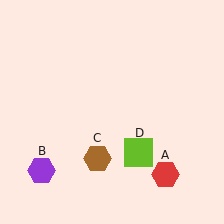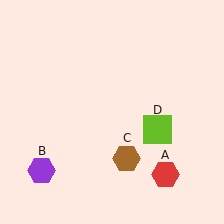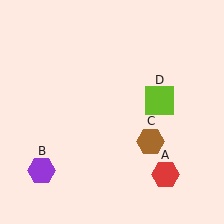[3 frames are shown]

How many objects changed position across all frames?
2 objects changed position: brown hexagon (object C), lime square (object D).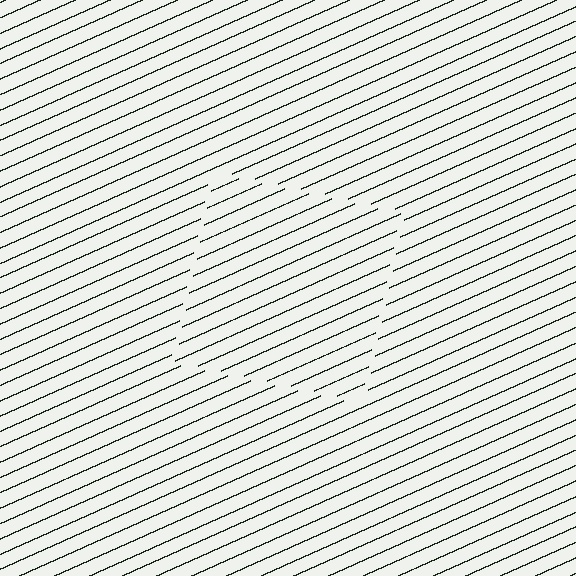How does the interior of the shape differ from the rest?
The interior of the shape contains the same grating, shifted by half a period — the contour is defined by the phase discontinuity where line-ends from the inner and outer gratings abut.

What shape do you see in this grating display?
An illusory square. The interior of the shape contains the same grating, shifted by half a period — the contour is defined by the phase discontinuity where line-ends from the inner and outer gratings abut.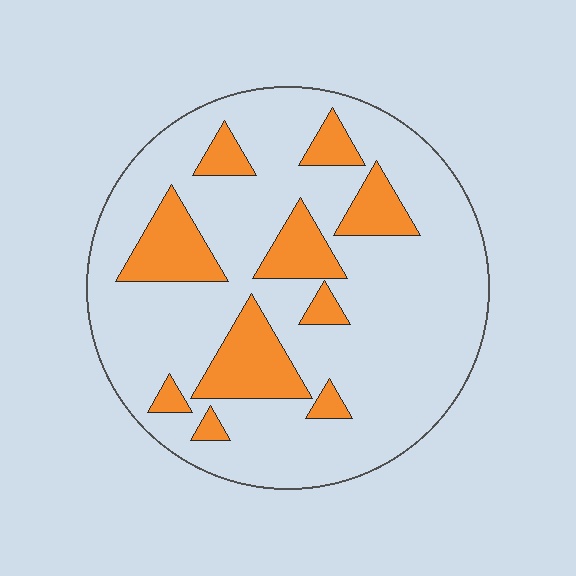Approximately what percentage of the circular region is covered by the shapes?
Approximately 20%.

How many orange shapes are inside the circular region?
10.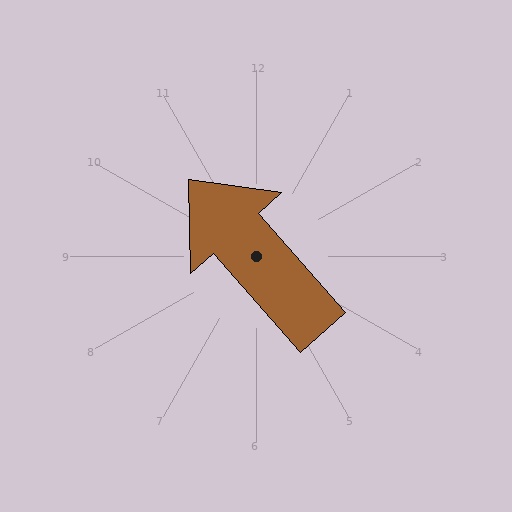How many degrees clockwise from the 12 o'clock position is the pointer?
Approximately 319 degrees.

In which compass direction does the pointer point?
Northwest.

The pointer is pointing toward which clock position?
Roughly 11 o'clock.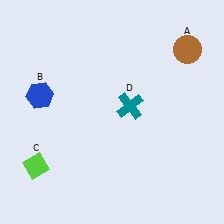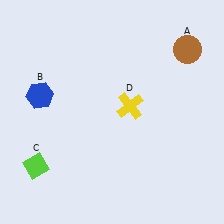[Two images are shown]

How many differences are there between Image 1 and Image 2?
There is 1 difference between the two images.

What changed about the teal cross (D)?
In Image 1, D is teal. In Image 2, it changed to yellow.